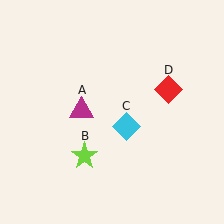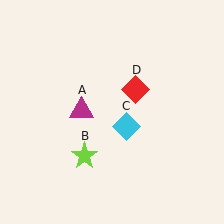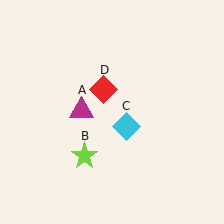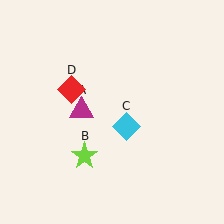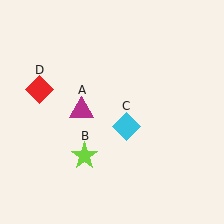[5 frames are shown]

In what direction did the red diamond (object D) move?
The red diamond (object D) moved left.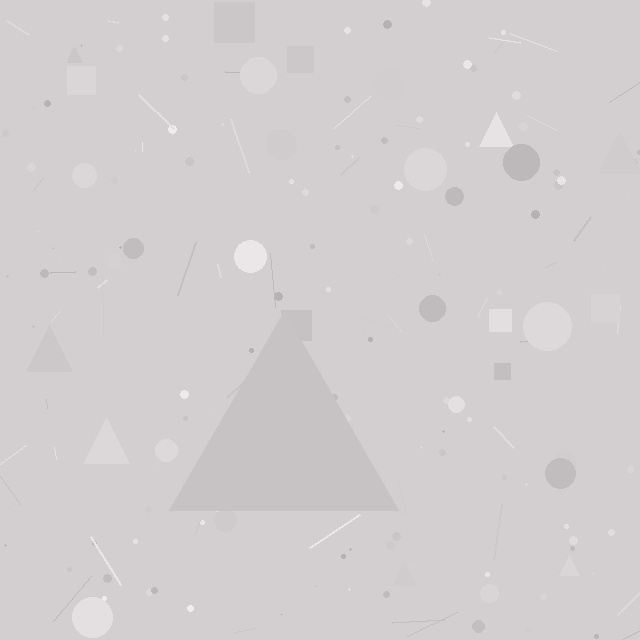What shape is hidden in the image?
A triangle is hidden in the image.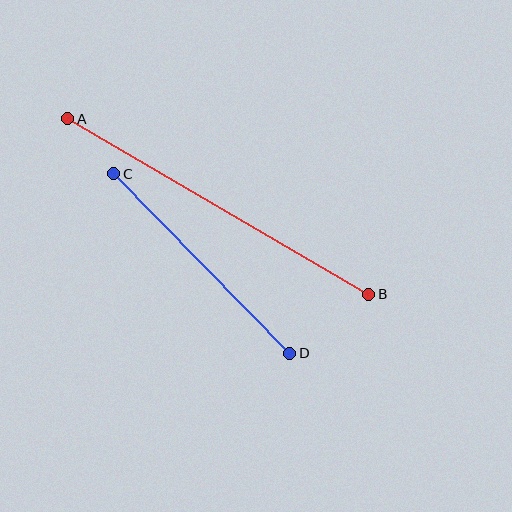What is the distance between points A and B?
The distance is approximately 349 pixels.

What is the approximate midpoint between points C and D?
The midpoint is at approximately (202, 263) pixels.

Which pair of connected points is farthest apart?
Points A and B are farthest apart.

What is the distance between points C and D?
The distance is approximately 251 pixels.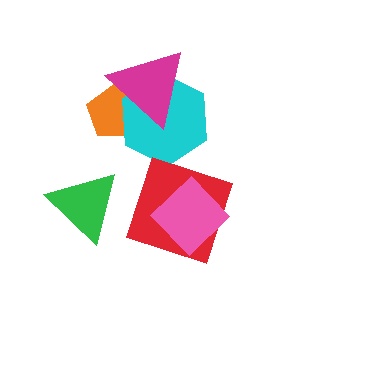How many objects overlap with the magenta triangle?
2 objects overlap with the magenta triangle.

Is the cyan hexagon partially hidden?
Yes, it is partially covered by another shape.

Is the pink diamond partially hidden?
No, no other shape covers it.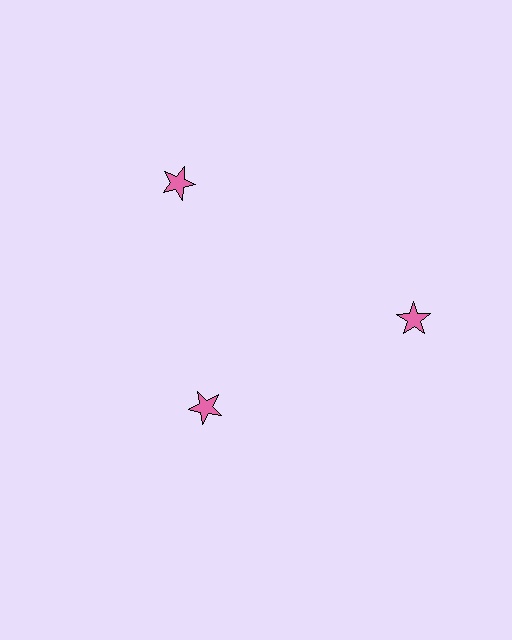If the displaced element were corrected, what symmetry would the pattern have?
It would have 3-fold rotational symmetry — the pattern would map onto itself every 120 degrees.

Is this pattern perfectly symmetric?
No. The 3 pink stars are arranged in a ring, but one element near the 7 o'clock position is pulled inward toward the center, breaking the 3-fold rotational symmetry.